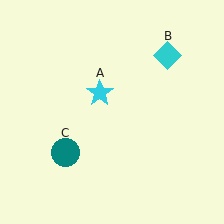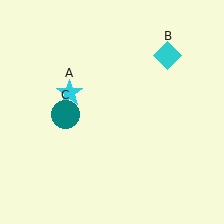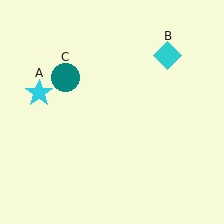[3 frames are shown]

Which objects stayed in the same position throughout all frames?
Cyan diamond (object B) remained stationary.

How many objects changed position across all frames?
2 objects changed position: cyan star (object A), teal circle (object C).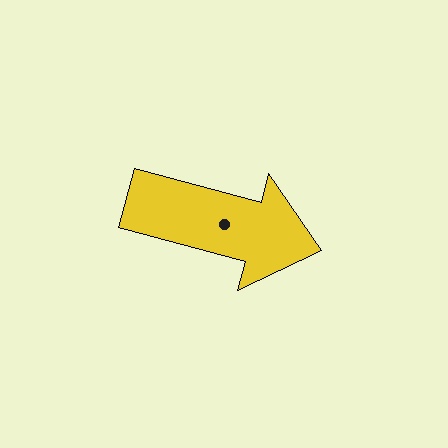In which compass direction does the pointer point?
East.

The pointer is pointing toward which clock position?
Roughly 4 o'clock.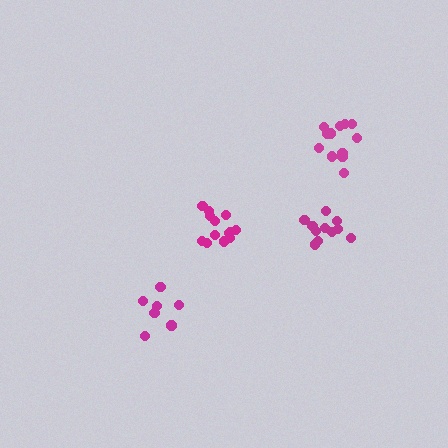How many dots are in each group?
Group 1: 13 dots, Group 2: 7 dots, Group 3: 11 dots, Group 4: 13 dots (44 total).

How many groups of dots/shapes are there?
There are 4 groups.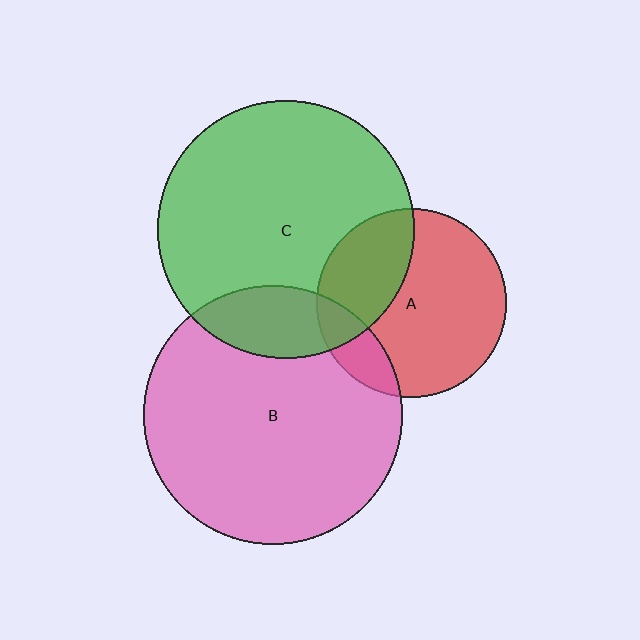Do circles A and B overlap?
Yes.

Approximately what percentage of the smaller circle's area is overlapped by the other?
Approximately 15%.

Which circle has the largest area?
Circle B (pink).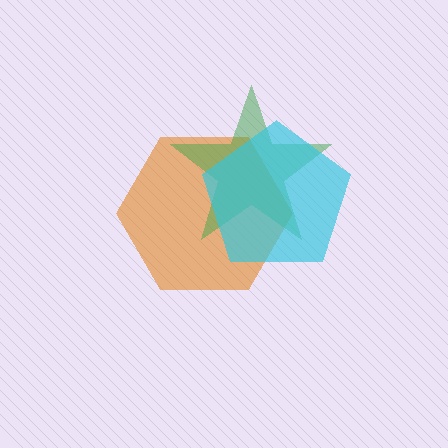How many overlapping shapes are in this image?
There are 3 overlapping shapes in the image.